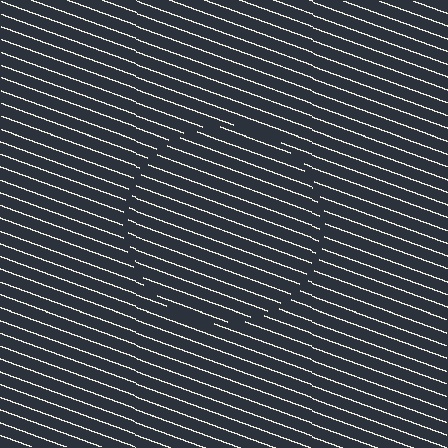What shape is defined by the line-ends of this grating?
An illusory circle. The interior of the shape contains the same grating, shifted by half a period — the contour is defined by the phase discontinuity where line-ends from the inner and outer gratings abut.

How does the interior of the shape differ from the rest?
The interior of the shape contains the same grating, shifted by half a period — the contour is defined by the phase discontinuity where line-ends from the inner and outer gratings abut.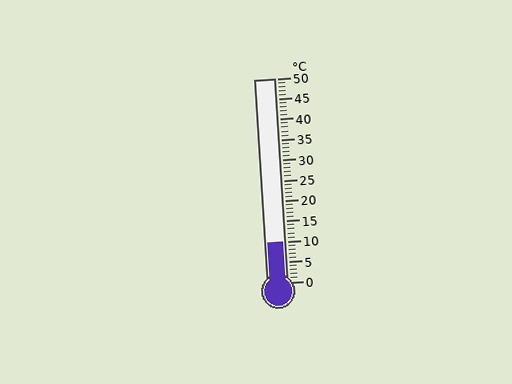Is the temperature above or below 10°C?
The temperature is at 10°C.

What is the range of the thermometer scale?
The thermometer scale ranges from 0°C to 50°C.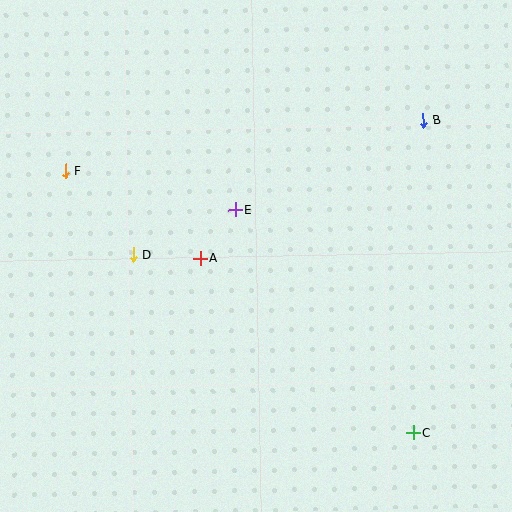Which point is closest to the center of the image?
Point E at (235, 210) is closest to the center.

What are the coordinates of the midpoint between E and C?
The midpoint between E and C is at (325, 322).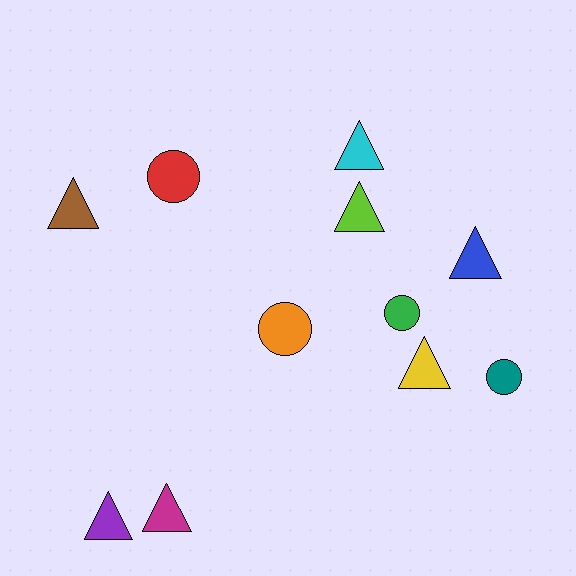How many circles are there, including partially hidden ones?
There are 4 circles.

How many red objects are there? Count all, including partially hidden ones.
There is 1 red object.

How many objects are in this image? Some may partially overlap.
There are 11 objects.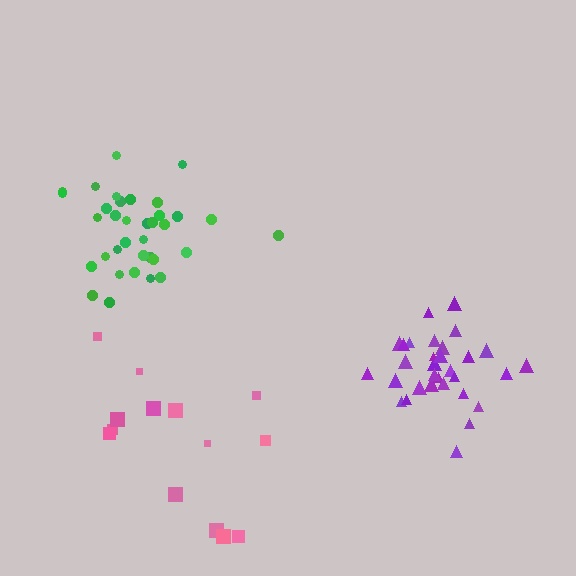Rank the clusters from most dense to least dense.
purple, green, pink.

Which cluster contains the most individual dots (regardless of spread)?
Green (35).